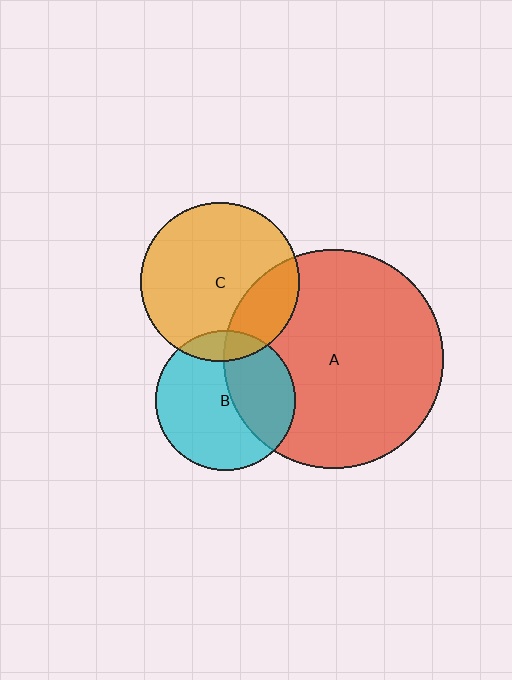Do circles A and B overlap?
Yes.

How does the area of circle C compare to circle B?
Approximately 1.3 times.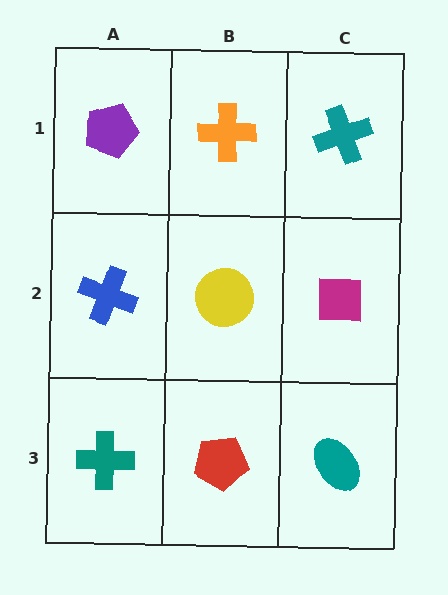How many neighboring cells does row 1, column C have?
2.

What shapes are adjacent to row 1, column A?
A blue cross (row 2, column A), an orange cross (row 1, column B).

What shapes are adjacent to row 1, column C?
A magenta square (row 2, column C), an orange cross (row 1, column B).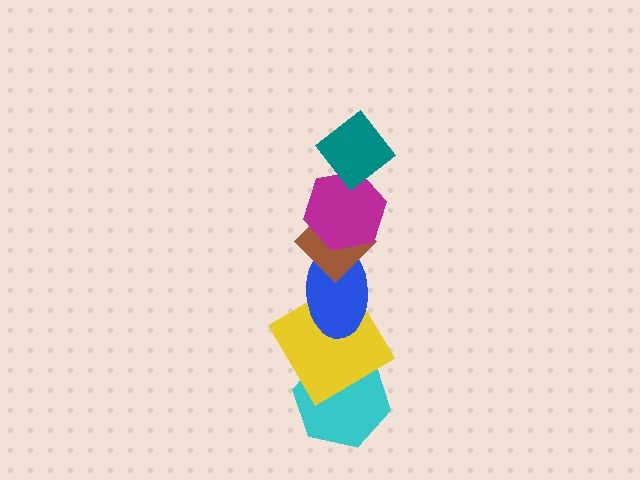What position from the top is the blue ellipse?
The blue ellipse is 4th from the top.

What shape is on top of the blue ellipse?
The brown diamond is on top of the blue ellipse.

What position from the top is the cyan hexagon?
The cyan hexagon is 6th from the top.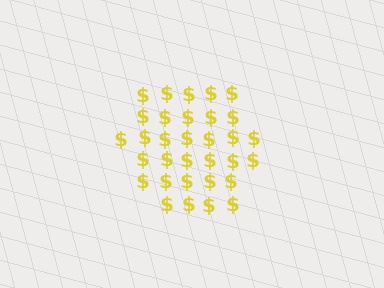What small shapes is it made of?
It is made of small dollar signs.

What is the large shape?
The large shape is a hexagon.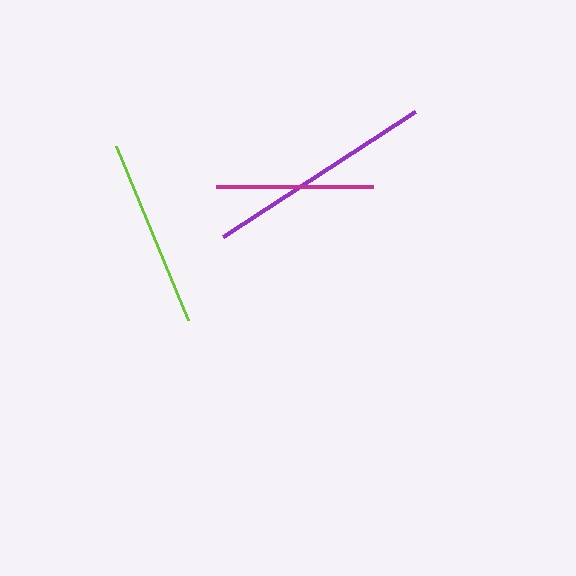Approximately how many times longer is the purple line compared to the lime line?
The purple line is approximately 1.2 times the length of the lime line.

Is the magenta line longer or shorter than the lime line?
The lime line is longer than the magenta line.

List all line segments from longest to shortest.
From longest to shortest: purple, lime, magenta.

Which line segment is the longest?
The purple line is the longest at approximately 230 pixels.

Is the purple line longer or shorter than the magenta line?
The purple line is longer than the magenta line.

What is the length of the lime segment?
The lime segment is approximately 189 pixels long.